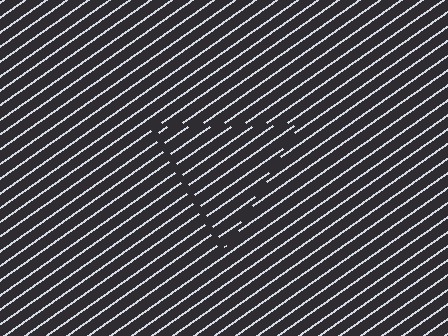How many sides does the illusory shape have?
3 sides — the line-ends trace a triangle.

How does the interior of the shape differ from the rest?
The interior of the shape contains the same grating, shifted by half a period — the contour is defined by the phase discontinuity where line-ends from the inner and outer gratings abut.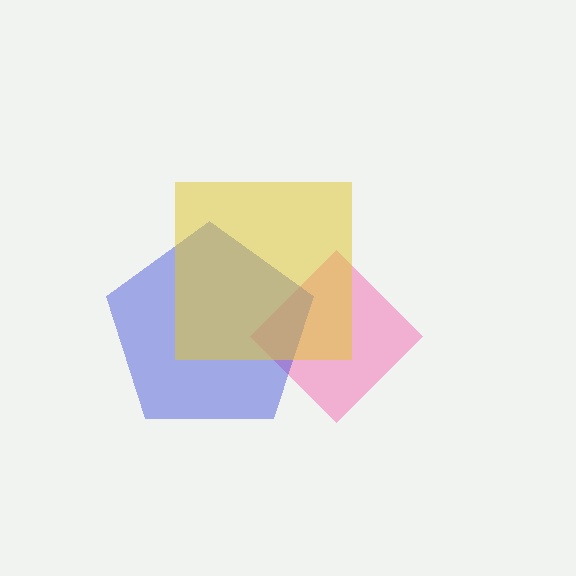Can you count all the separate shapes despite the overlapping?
Yes, there are 3 separate shapes.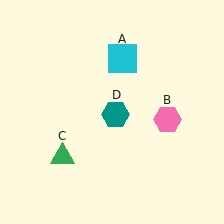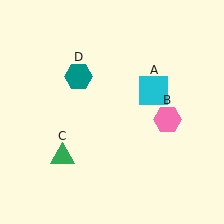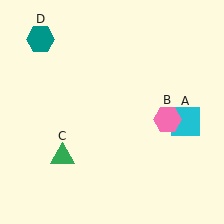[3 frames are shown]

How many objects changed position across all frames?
2 objects changed position: cyan square (object A), teal hexagon (object D).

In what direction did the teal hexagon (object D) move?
The teal hexagon (object D) moved up and to the left.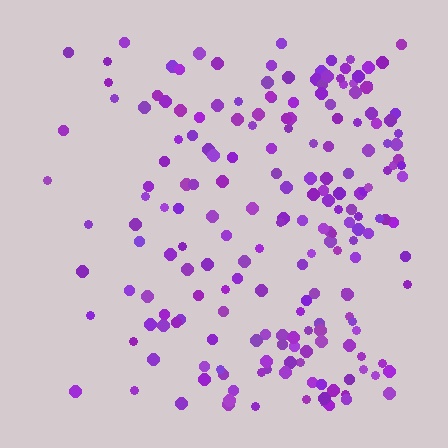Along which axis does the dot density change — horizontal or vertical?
Horizontal.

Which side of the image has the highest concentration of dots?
The right.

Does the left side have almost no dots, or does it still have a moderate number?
Still a moderate number, just noticeably fewer than the right.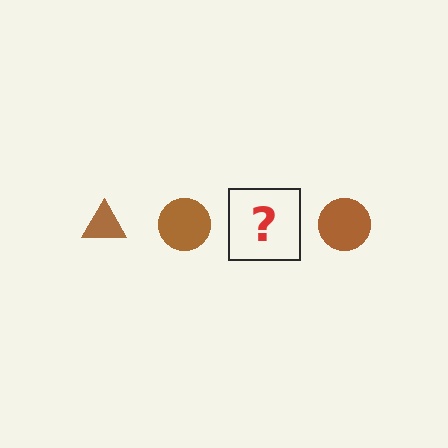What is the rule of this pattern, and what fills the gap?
The rule is that the pattern cycles through triangle, circle shapes in brown. The gap should be filled with a brown triangle.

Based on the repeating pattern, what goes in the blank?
The blank should be a brown triangle.